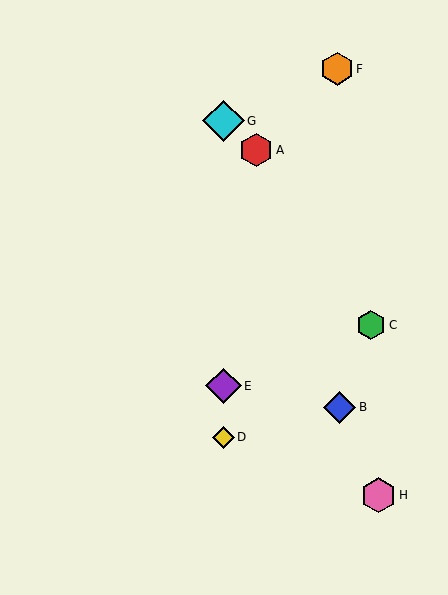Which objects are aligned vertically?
Objects D, E, G are aligned vertically.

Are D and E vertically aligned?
Yes, both are at x≈224.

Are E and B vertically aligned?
No, E is at x≈224 and B is at x≈340.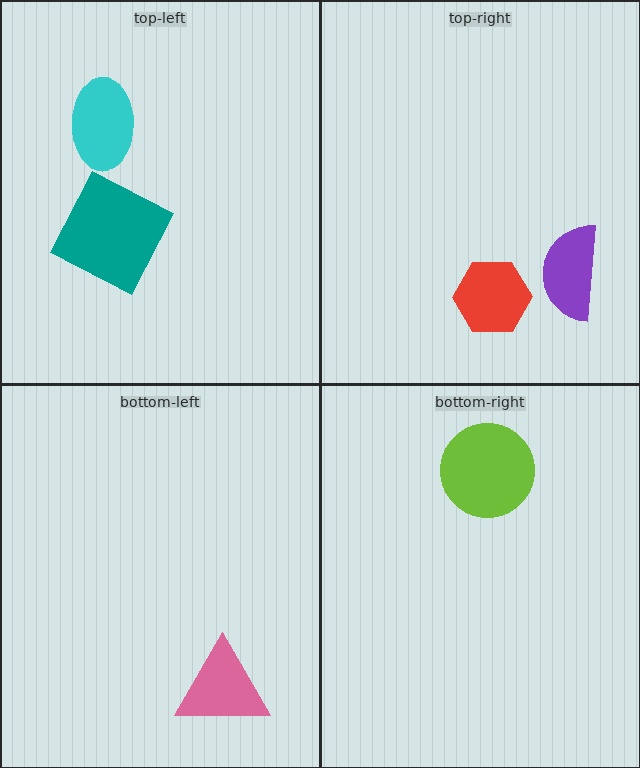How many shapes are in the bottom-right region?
1.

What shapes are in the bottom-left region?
The pink triangle.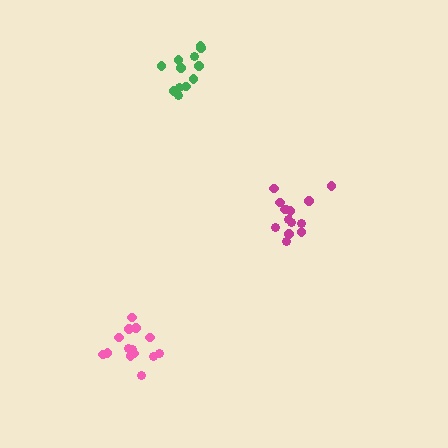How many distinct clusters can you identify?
There are 3 distinct clusters.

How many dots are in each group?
Group 1: 14 dots, Group 2: 12 dots, Group 3: 14 dots (40 total).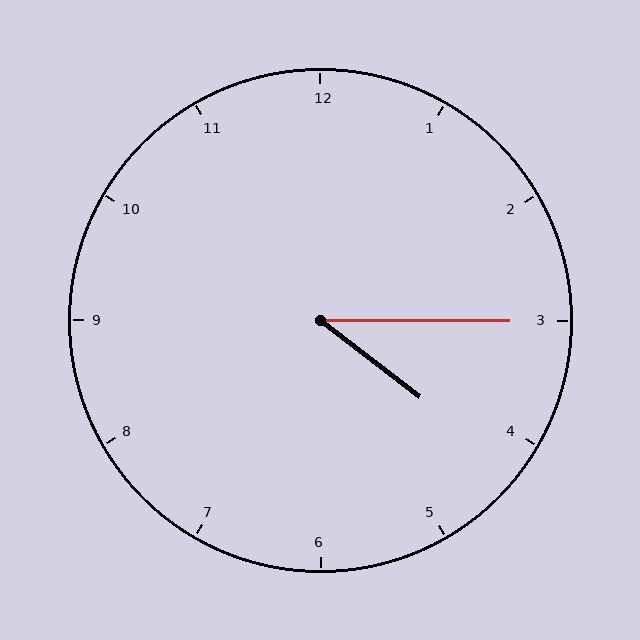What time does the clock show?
4:15.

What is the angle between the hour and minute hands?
Approximately 38 degrees.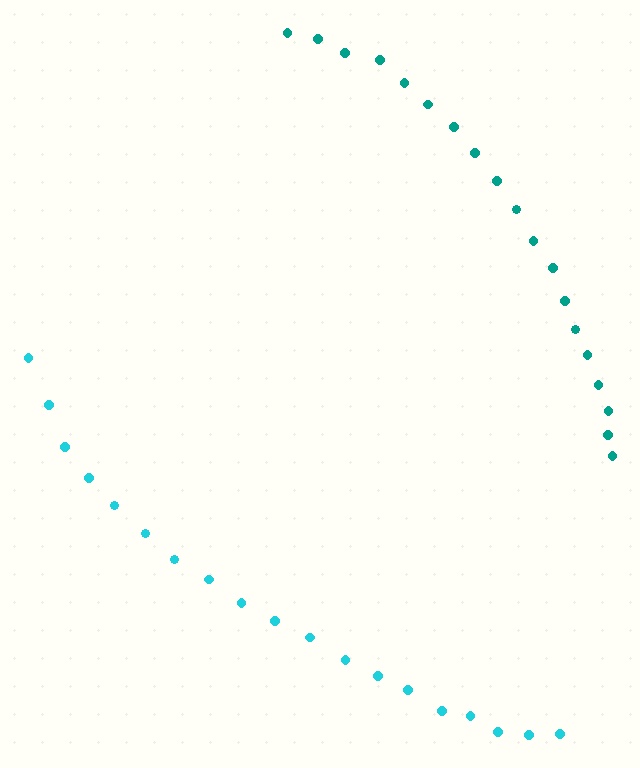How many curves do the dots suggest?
There are 2 distinct paths.